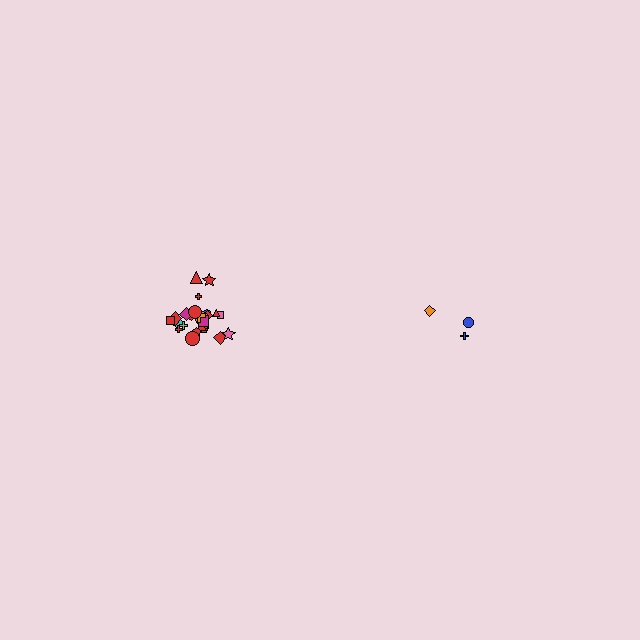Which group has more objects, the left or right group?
The left group.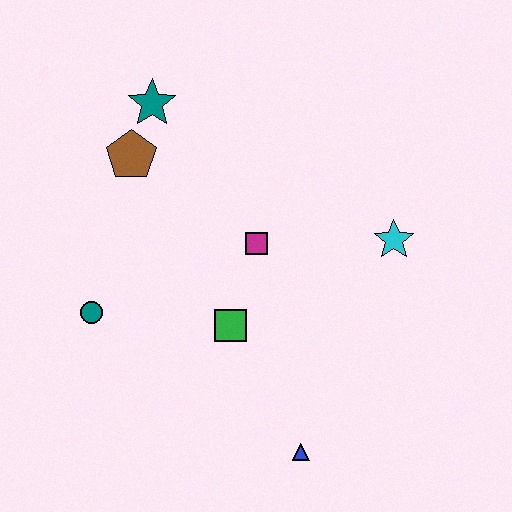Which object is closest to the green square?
The magenta square is closest to the green square.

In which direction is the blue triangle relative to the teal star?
The blue triangle is below the teal star.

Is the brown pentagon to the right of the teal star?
No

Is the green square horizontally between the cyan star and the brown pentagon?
Yes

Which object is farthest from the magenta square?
The blue triangle is farthest from the magenta square.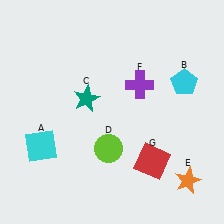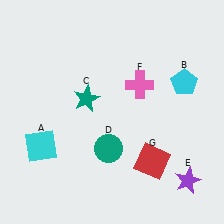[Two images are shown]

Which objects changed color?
D changed from lime to teal. E changed from orange to purple. F changed from purple to pink.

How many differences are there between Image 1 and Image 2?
There are 3 differences between the two images.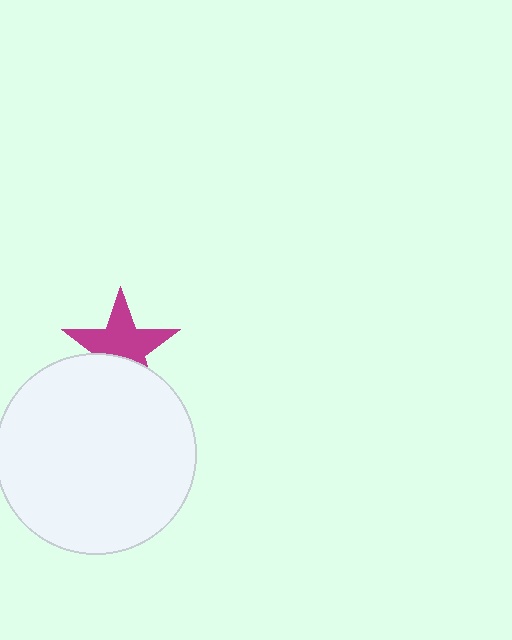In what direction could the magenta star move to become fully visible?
The magenta star could move up. That would shift it out from behind the white circle entirely.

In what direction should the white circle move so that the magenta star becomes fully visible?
The white circle should move down. That is the shortest direction to clear the overlap and leave the magenta star fully visible.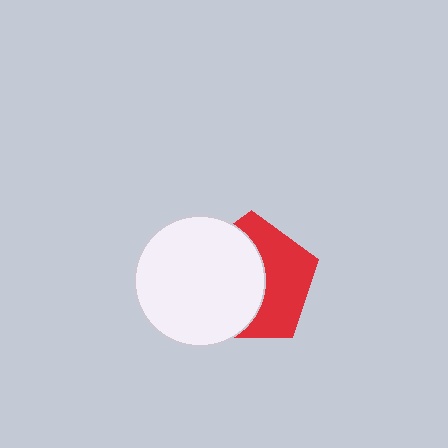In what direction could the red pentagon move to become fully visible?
The red pentagon could move right. That would shift it out from behind the white circle entirely.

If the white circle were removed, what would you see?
You would see the complete red pentagon.